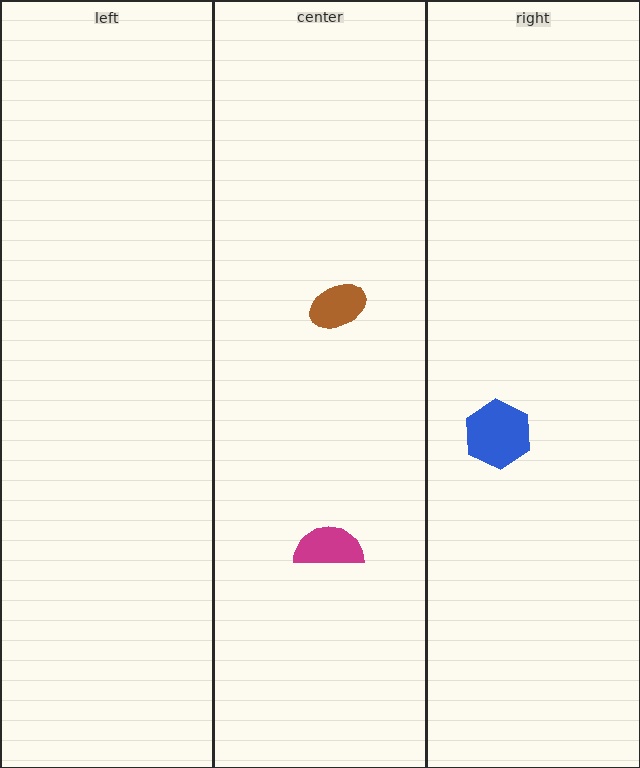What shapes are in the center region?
The magenta semicircle, the brown ellipse.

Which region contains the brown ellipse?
The center region.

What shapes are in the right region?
The blue hexagon.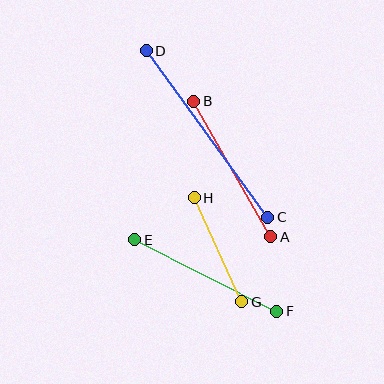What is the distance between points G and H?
The distance is approximately 115 pixels.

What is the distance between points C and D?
The distance is approximately 206 pixels.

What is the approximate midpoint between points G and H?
The midpoint is at approximately (218, 250) pixels.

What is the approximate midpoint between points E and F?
The midpoint is at approximately (206, 276) pixels.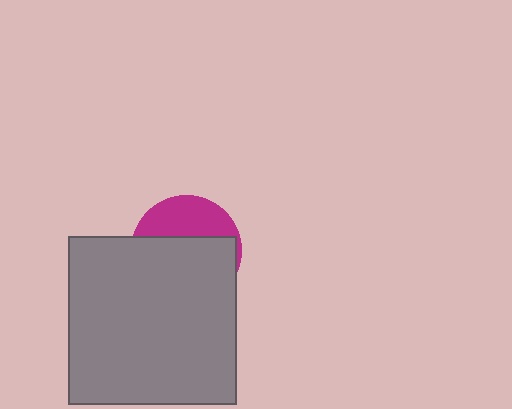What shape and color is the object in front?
The object in front is a gray square.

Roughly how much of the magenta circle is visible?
A small part of it is visible (roughly 34%).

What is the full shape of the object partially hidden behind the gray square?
The partially hidden object is a magenta circle.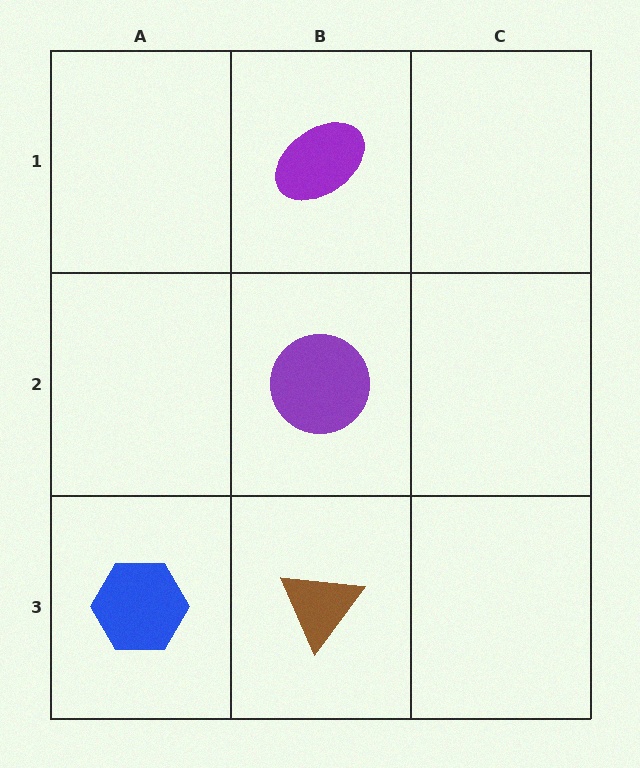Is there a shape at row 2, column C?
No, that cell is empty.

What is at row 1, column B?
A purple ellipse.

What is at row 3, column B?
A brown triangle.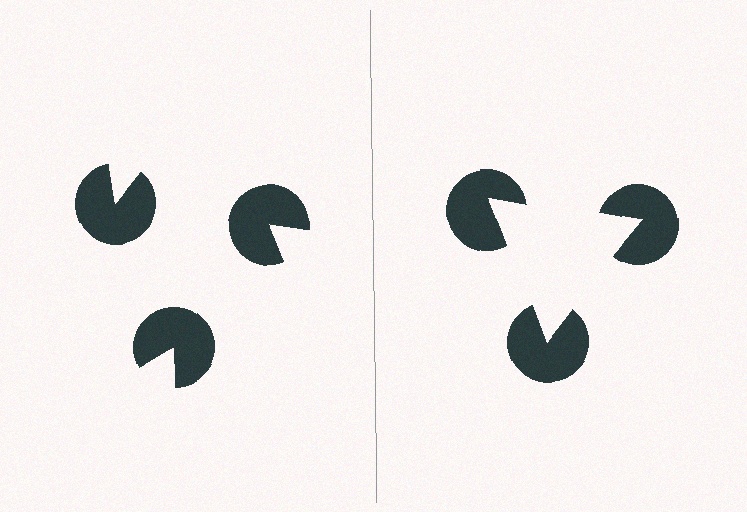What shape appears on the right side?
An illusory triangle.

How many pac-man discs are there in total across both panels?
6 — 3 on each side.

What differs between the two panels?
The pac-man discs are positioned identically on both sides; only the wedge orientations differ. On the right they align to a triangle; on the left they are misaligned.